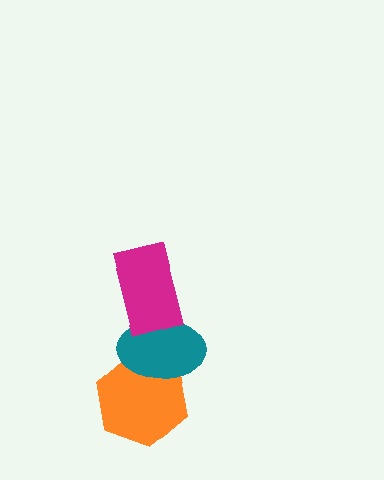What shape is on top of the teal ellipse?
The magenta rectangle is on top of the teal ellipse.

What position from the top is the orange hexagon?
The orange hexagon is 3rd from the top.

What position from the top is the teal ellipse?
The teal ellipse is 2nd from the top.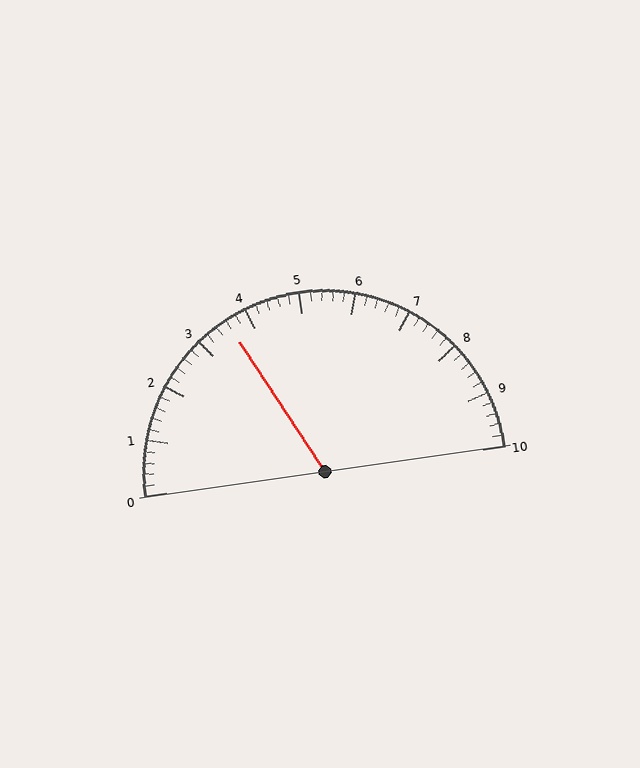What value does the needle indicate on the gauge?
The needle indicates approximately 3.6.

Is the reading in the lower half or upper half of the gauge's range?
The reading is in the lower half of the range (0 to 10).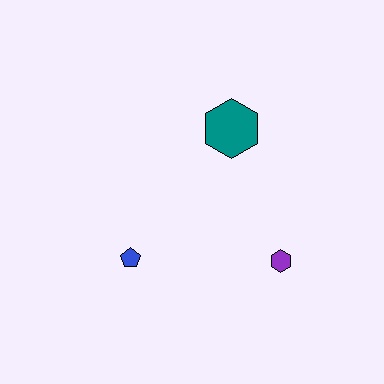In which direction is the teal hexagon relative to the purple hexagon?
The teal hexagon is above the purple hexagon.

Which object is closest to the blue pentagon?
The purple hexagon is closest to the blue pentagon.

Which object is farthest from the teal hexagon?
The blue pentagon is farthest from the teal hexagon.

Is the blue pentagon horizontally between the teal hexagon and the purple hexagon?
No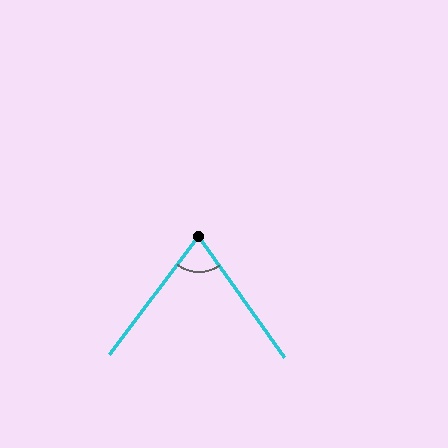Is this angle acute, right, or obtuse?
It is acute.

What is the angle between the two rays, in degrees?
Approximately 72 degrees.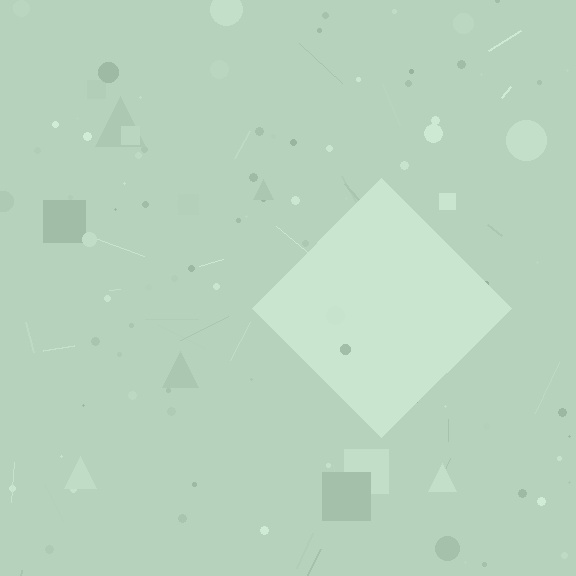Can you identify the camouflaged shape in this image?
The camouflaged shape is a diamond.